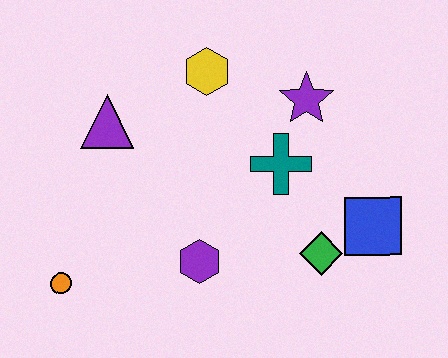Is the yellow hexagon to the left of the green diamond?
Yes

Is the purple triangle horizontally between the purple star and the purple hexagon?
No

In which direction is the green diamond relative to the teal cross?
The green diamond is below the teal cross.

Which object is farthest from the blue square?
The orange circle is farthest from the blue square.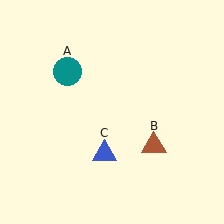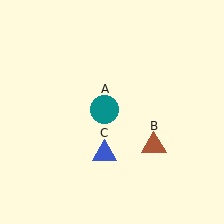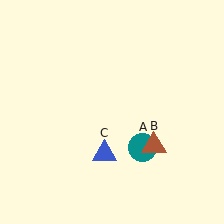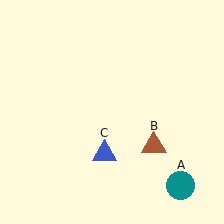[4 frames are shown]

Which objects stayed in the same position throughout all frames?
Brown triangle (object B) and blue triangle (object C) remained stationary.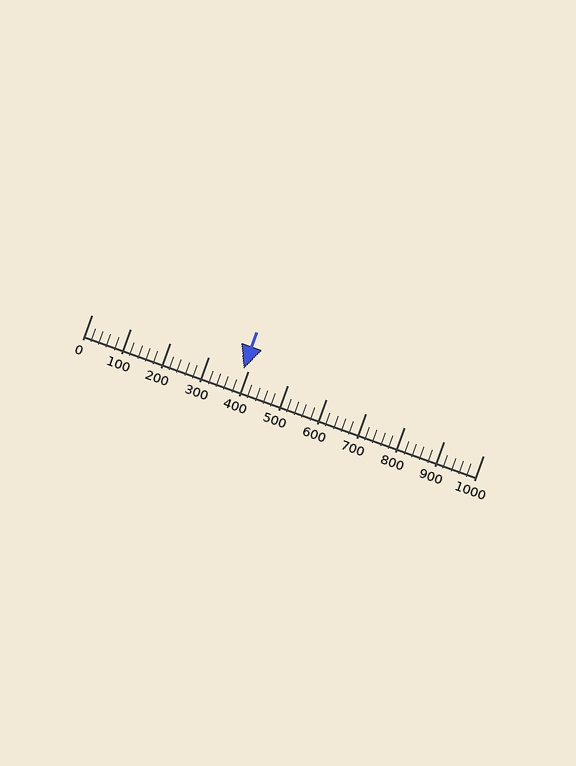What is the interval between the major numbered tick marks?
The major tick marks are spaced 100 units apart.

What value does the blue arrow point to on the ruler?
The blue arrow points to approximately 389.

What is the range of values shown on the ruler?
The ruler shows values from 0 to 1000.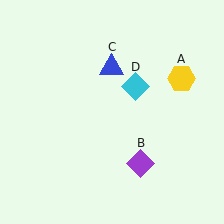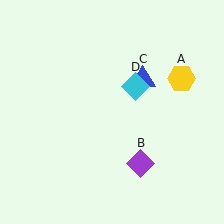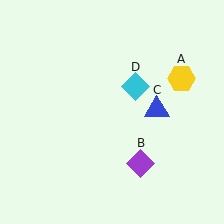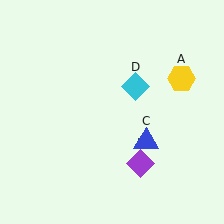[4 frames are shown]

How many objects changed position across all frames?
1 object changed position: blue triangle (object C).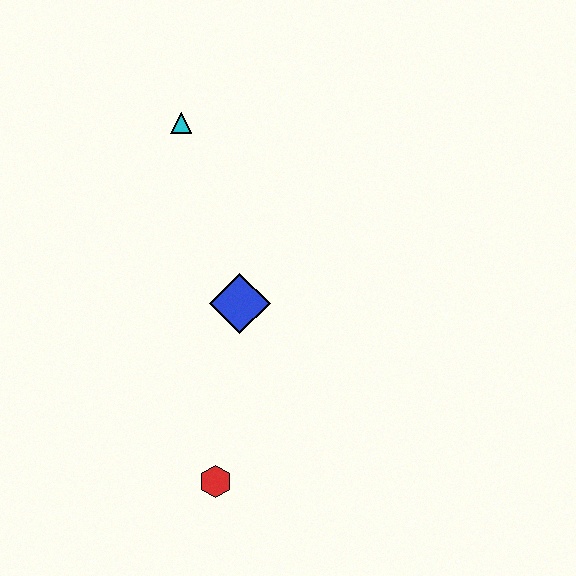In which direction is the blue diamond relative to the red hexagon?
The blue diamond is above the red hexagon.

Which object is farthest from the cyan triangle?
The red hexagon is farthest from the cyan triangle.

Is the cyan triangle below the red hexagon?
No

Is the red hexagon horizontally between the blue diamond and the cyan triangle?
Yes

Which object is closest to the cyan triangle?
The blue diamond is closest to the cyan triangle.